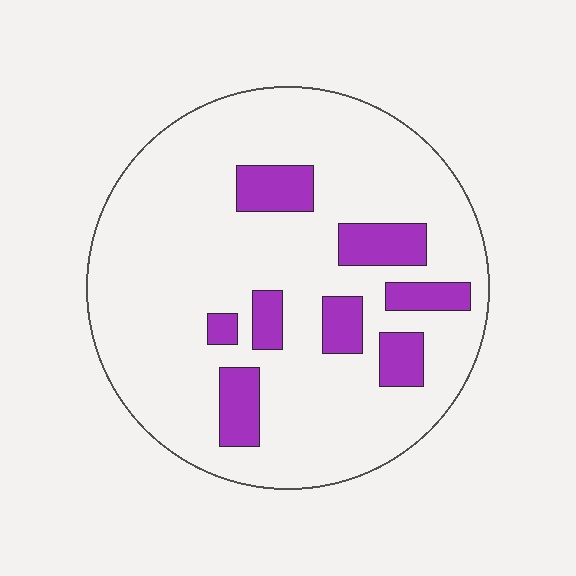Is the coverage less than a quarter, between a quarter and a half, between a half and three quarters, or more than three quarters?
Less than a quarter.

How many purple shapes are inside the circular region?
8.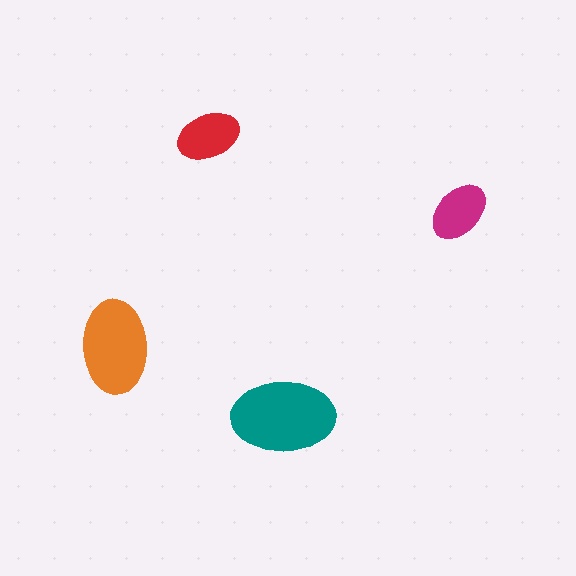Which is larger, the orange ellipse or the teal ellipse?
The teal one.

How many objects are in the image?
There are 4 objects in the image.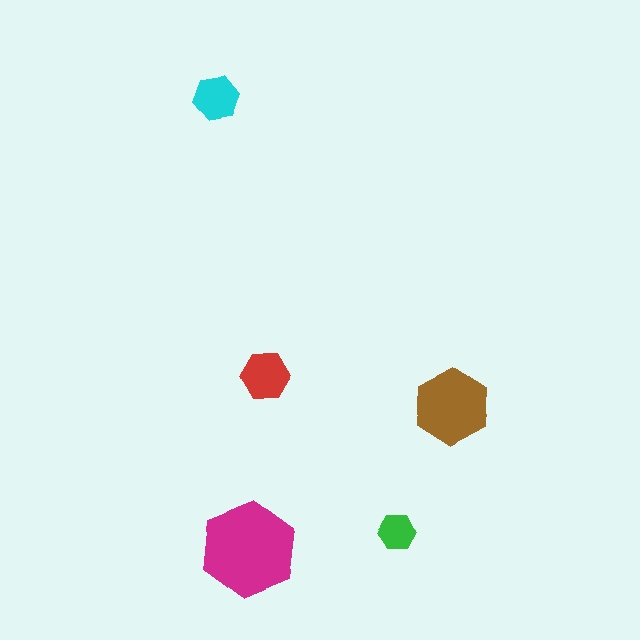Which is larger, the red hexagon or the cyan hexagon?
The red one.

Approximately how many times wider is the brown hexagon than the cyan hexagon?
About 1.5 times wider.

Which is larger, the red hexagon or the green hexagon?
The red one.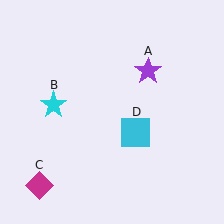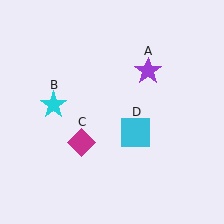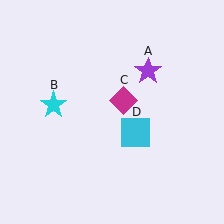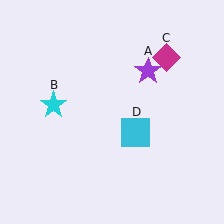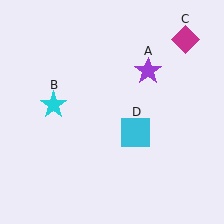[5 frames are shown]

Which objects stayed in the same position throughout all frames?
Purple star (object A) and cyan star (object B) and cyan square (object D) remained stationary.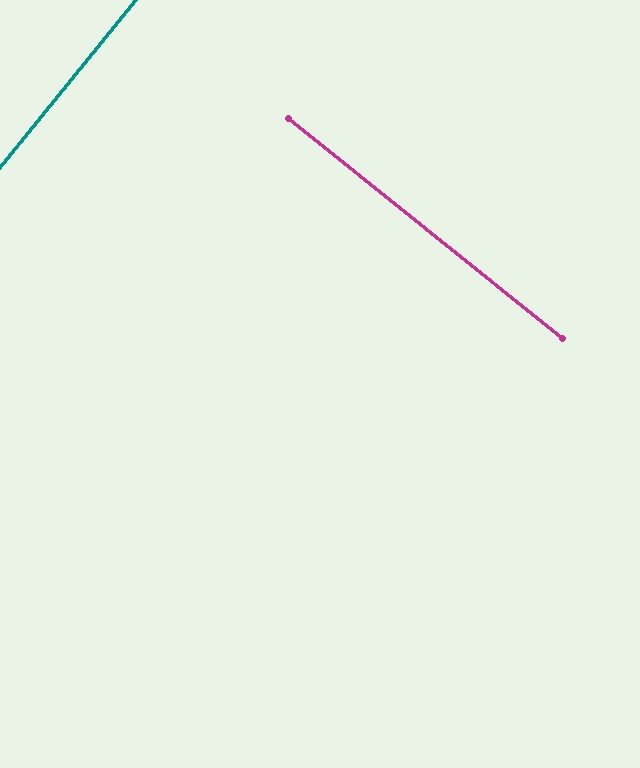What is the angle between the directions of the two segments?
Approximately 90 degrees.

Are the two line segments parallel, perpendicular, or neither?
Perpendicular — they meet at approximately 90°.